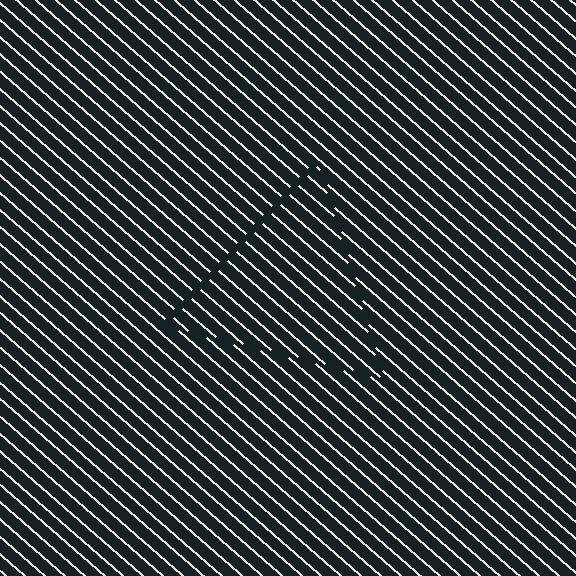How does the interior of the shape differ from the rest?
The interior of the shape contains the same grating, shifted by half a period — the contour is defined by the phase discontinuity where line-ends from the inner and outer gratings abut.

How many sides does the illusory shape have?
3 sides — the line-ends trace a triangle.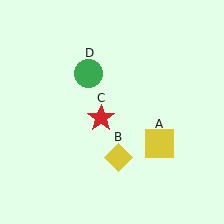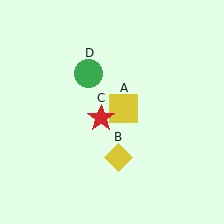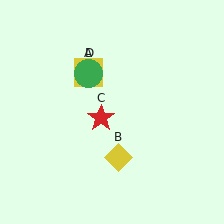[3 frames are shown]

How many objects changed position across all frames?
1 object changed position: yellow square (object A).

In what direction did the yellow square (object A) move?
The yellow square (object A) moved up and to the left.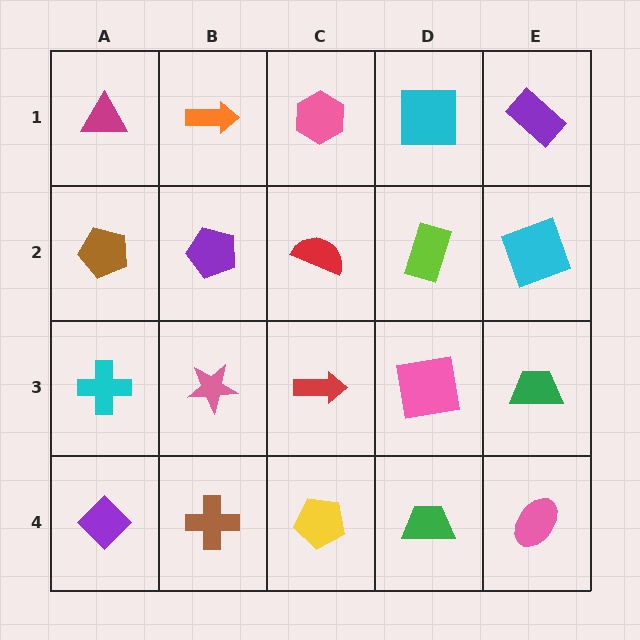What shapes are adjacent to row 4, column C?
A red arrow (row 3, column C), a brown cross (row 4, column B), a green trapezoid (row 4, column D).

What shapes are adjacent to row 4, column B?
A pink star (row 3, column B), a purple diamond (row 4, column A), a yellow pentagon (row 4, column C).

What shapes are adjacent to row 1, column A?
A brown pentagon (row 2, column A), an orange arrow (row 1, column B).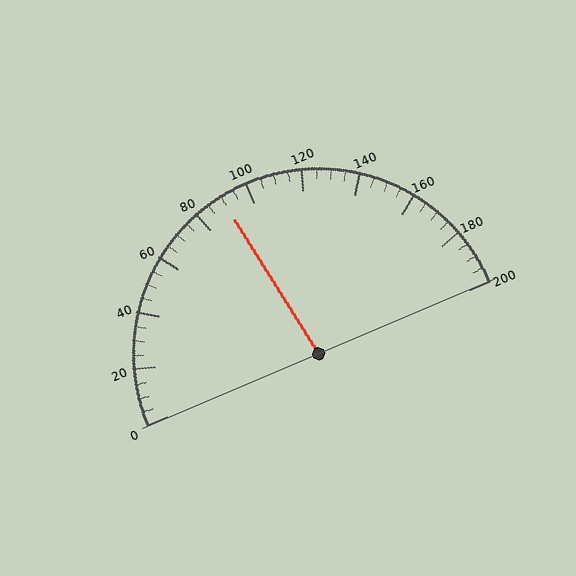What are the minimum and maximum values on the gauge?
The gauge ranges from 0 to 200.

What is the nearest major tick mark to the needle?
The nearest major tick mark is 80.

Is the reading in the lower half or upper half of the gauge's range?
The reading is in the lower half of the range (0 to 200).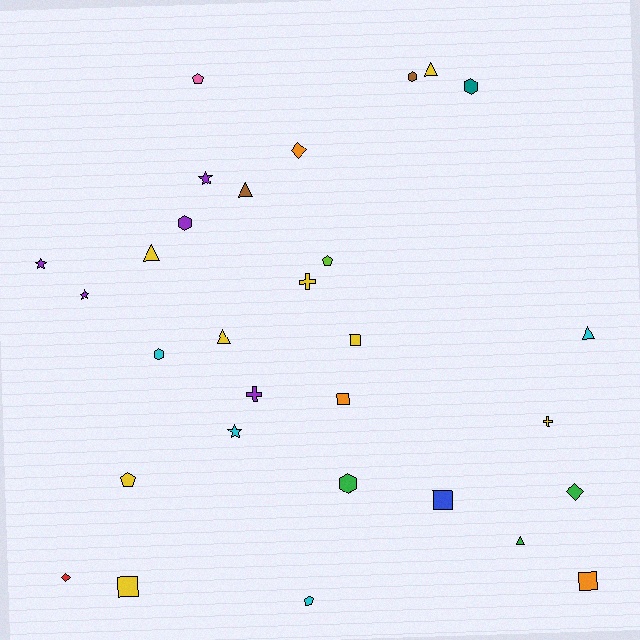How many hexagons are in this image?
There are 5 hexagons.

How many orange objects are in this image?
There are 3 orange objects.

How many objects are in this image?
There are 30 objects.